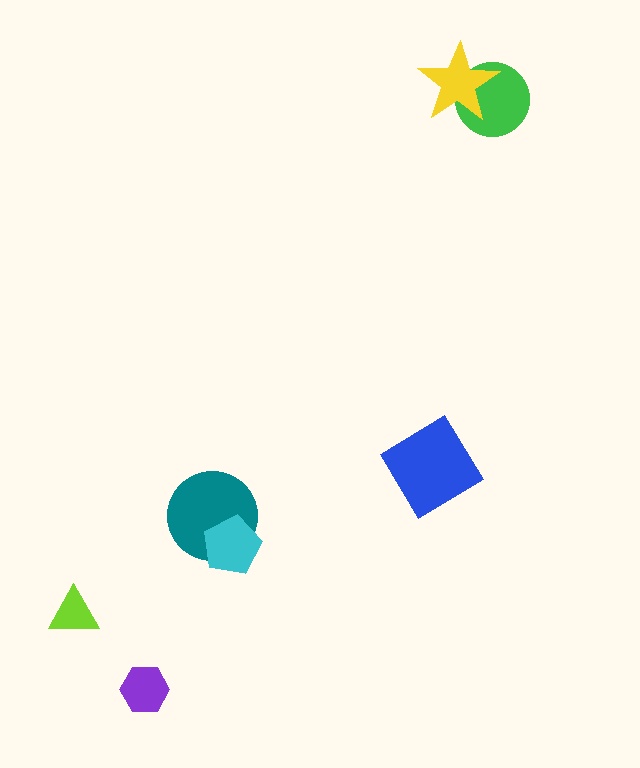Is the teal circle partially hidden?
Yes, it is partially covered by another shape.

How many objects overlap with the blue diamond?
0 objects overlap with the blue diamond.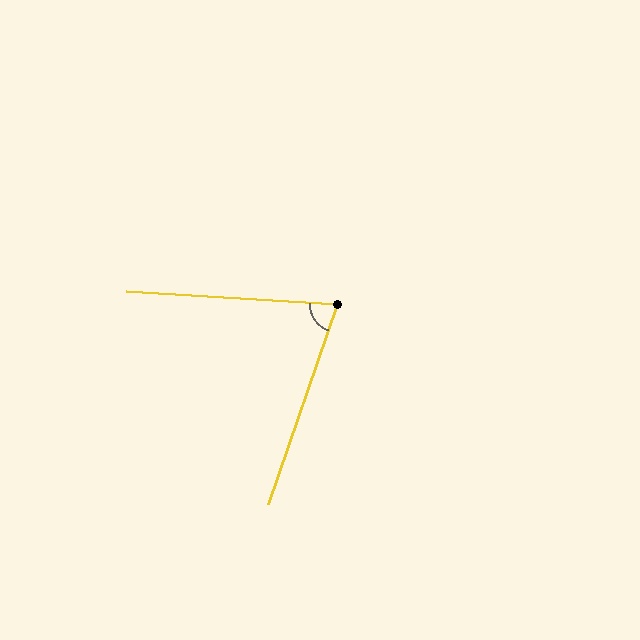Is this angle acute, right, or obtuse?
It is acute.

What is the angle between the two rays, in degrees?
Approximately 75 degrees.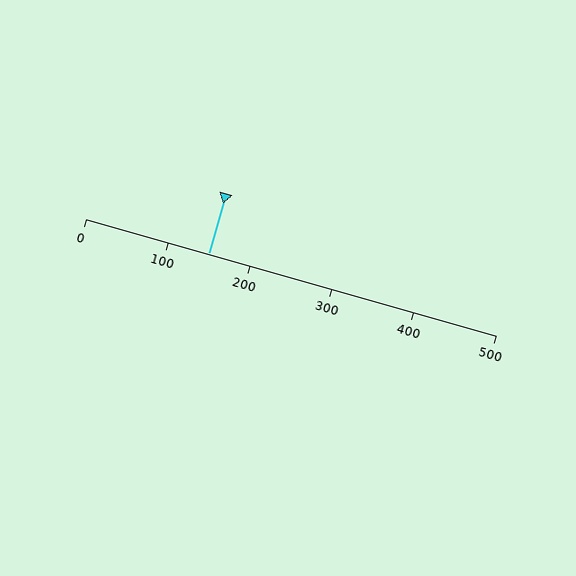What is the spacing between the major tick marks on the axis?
The major ticks are spaced 100 apart.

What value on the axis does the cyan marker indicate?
The marker indicates approximately 150.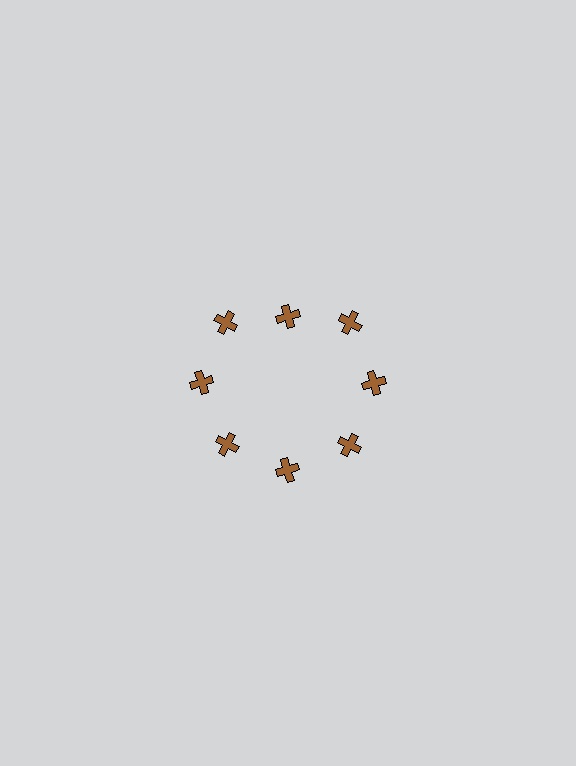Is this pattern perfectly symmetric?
No. The 8 brown crosses are arranged in a ring, but one element near the 12 o'clock position is pulled inward toward the center, breaking the 8-fold rotational symmetry.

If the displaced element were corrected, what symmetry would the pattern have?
It would have 8-fold rotational symmetry — the pattern would map onto itself every 45 degrees.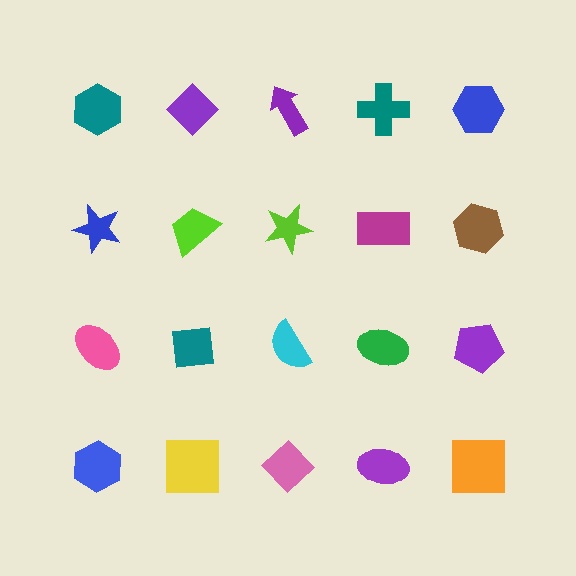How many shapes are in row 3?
5 shapes.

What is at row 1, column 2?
A purple diamond.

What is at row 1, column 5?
A blue hexagon.